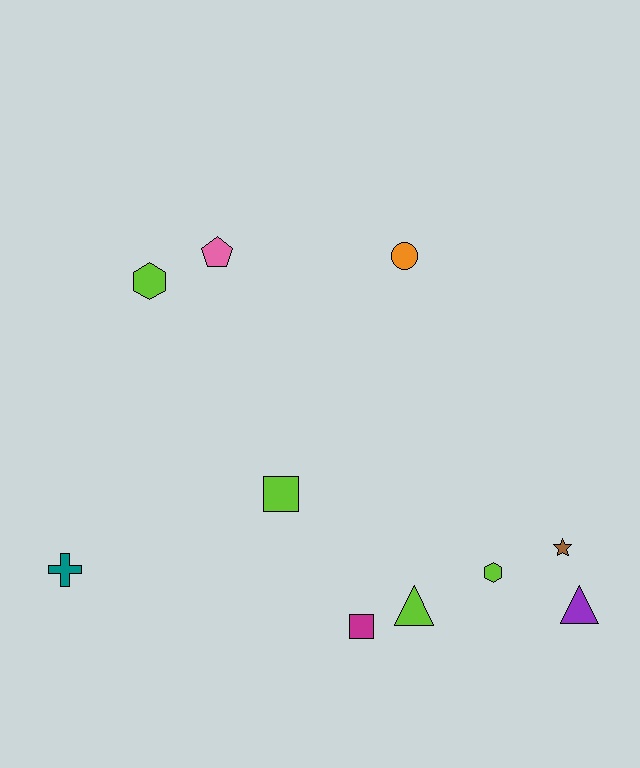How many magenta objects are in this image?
There is 1 magenta object.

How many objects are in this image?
There are 10 objects.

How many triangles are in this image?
There are 2 triangles.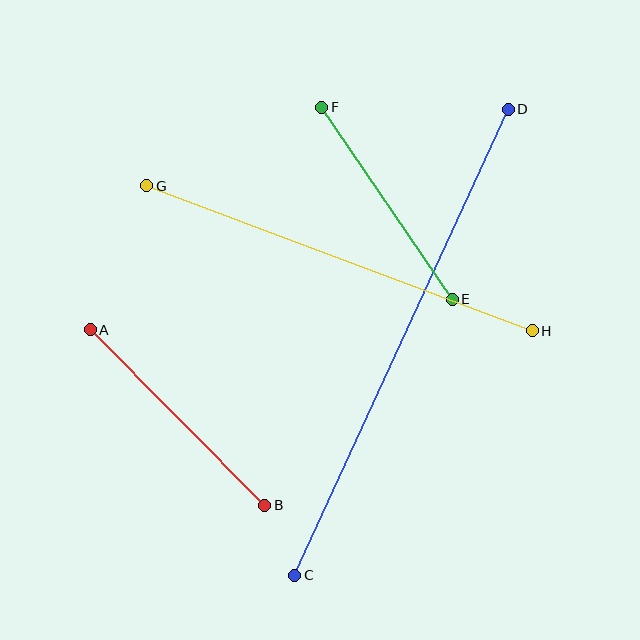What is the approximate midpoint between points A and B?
The midpoint is at approximately (177, 418) pixels.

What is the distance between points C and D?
The distance is approximately 513 pixels.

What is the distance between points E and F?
The distance is approximately 232 pixels.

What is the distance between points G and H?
The distance is approximately 412 pixels.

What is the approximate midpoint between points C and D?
The midpoint is at approximately (401, 342) pixels.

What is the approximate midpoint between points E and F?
The midpoint is at approximately (387, 203) pixels.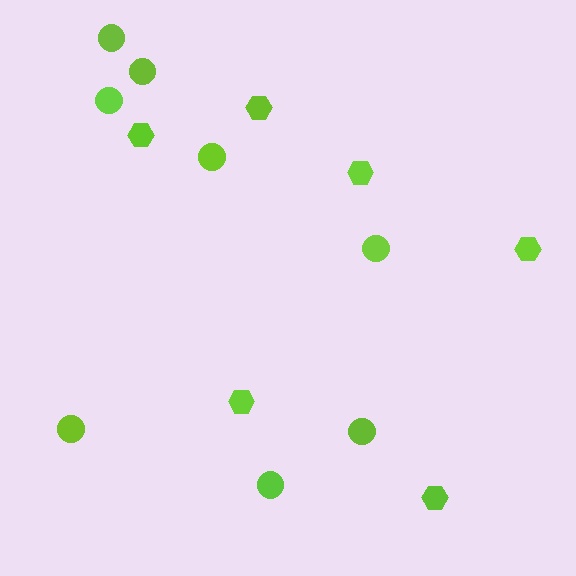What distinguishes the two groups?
There are 2 groups: one group of hexagons (6) and one group of circles (8).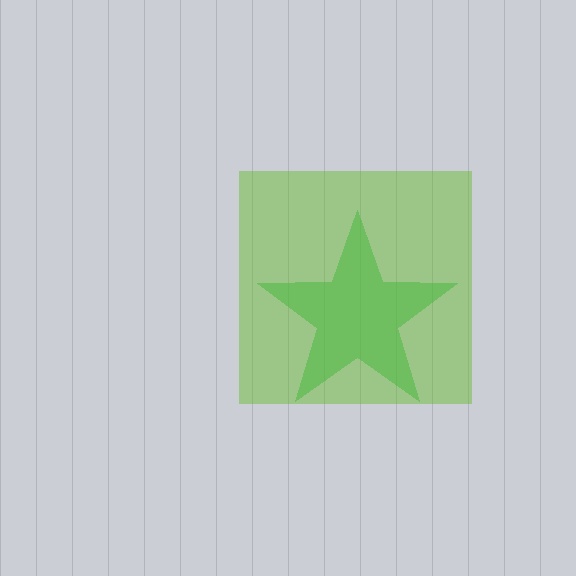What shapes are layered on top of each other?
The layered shapes are: a green star, a lime square.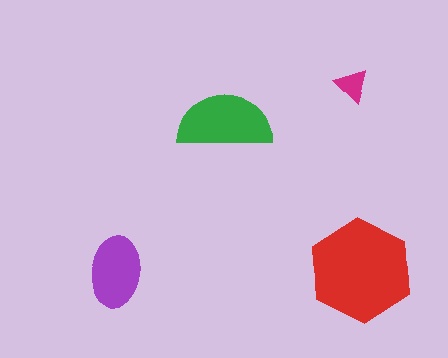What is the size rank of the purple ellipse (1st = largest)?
3rd.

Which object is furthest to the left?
The purple ellipse is leftmost.